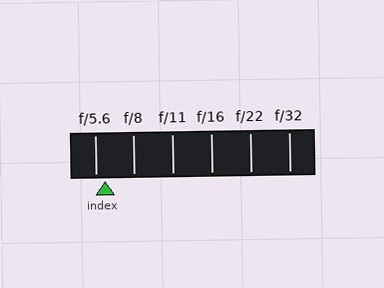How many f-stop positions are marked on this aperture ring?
There are 6 f-stop positions marked.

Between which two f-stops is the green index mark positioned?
The index mark is between f/5.6 and f/8.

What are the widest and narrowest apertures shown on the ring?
The widest aperture shown is f/5.6 and the narrowest is f/32.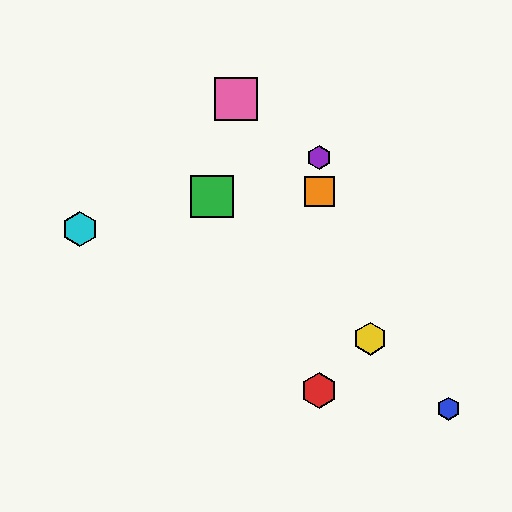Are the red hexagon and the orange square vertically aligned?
Yes, both are at x≈319.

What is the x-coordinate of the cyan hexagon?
The cyan hexagon is at x≈80.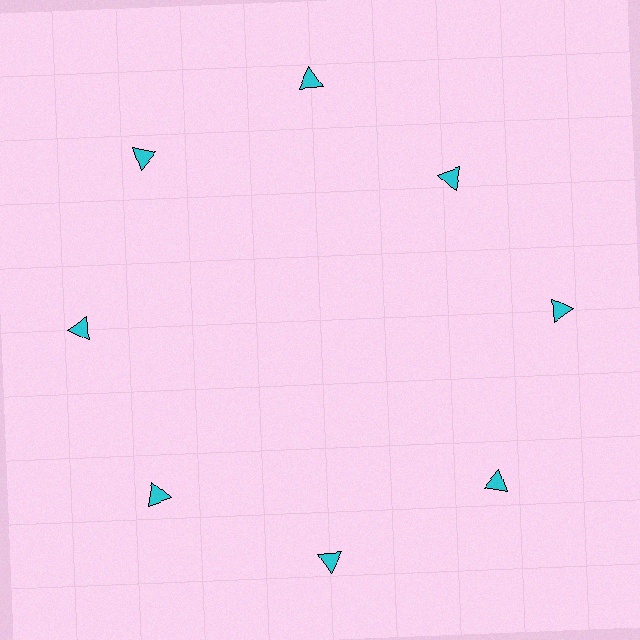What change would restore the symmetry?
The symmetry would be restored by moving it outward, back onto the ring so that all 8 triangles sit at equal angles and equal distance from the center.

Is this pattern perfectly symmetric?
No. The 8 cyan triangles are arranged in a ring, but one element near the 2 o'clock position is pulled inward toward the center, breaking the 8-fold rotational symmetry.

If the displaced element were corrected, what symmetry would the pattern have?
It would have 8-fold rotational symmetry — the pattern would map onto itself every 45 degrees.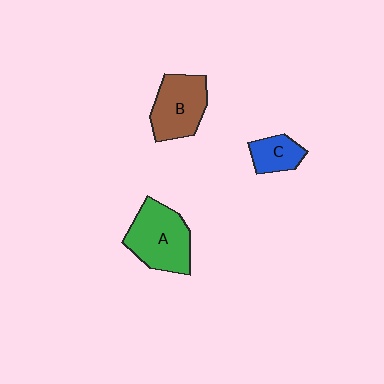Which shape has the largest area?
Shape A (green).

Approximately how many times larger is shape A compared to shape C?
Approximately 2.1 times.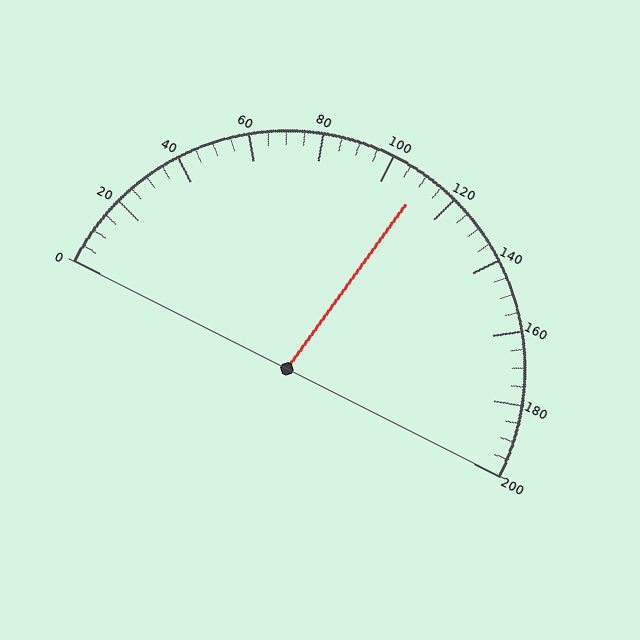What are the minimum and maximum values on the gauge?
The gauge ranges from 0 to 200.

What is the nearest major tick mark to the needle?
The nearest major tick mark is 120.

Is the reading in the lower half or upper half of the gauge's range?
The reading is in the upper half of the range (0 to 200).